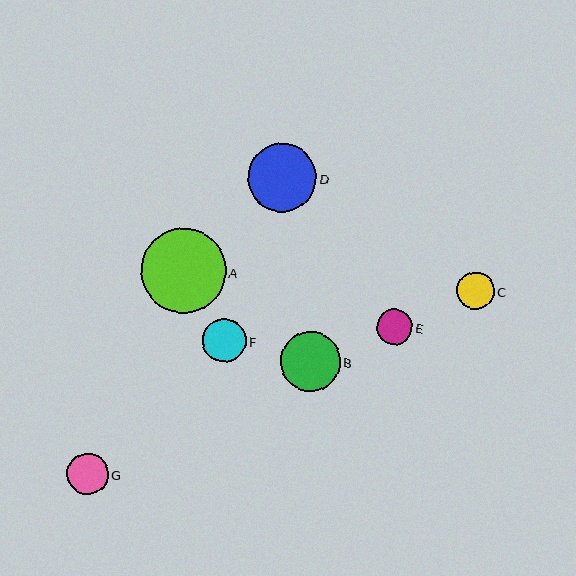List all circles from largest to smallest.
From largest to smallest: A, D, B, F, G, C, E.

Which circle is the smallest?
Circle E is the smallest with a size of approximately 36 pixels.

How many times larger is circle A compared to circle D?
Circle A is approximately 1.2 times the size of circle D.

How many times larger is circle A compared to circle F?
Circle A is approximately 2.0 times the size of circle F.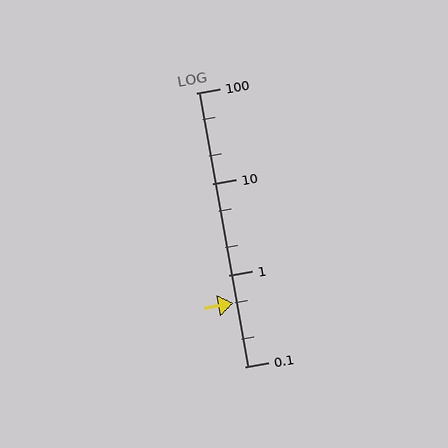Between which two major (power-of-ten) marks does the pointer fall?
The pointer is between 0.1 and 1.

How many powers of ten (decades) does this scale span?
The scale spans 3 decades, from 0.1 to 100.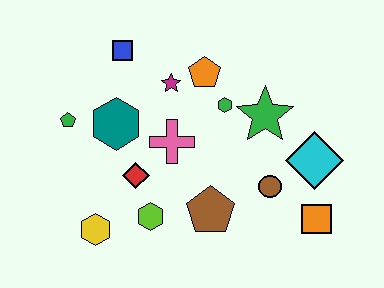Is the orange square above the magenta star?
No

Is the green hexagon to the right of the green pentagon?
Yes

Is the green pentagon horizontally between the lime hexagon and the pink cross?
No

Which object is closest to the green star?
The green hexagon is closest to the green star.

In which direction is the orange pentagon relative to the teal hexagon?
The orange pentagon is to the right of the teal hexagon.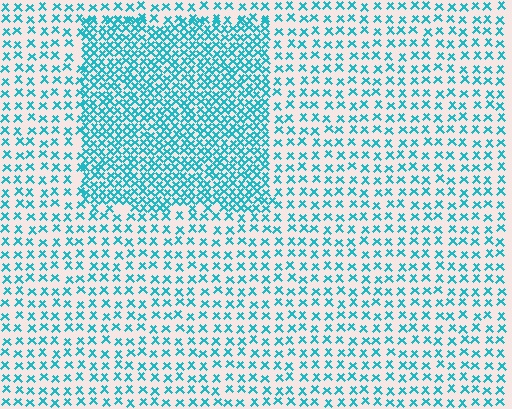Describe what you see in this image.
The image contains small cyan elements arranged at two different densities. A rectangle-shaped region is visible where the elements are more densely packed than the surrounding area.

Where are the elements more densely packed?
The elements are more densely packed inside the rectangle boundary.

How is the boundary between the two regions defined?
The boundary is defined by a change in element density (approximately 2.3x ratio). All elements are the same color, size, and shape.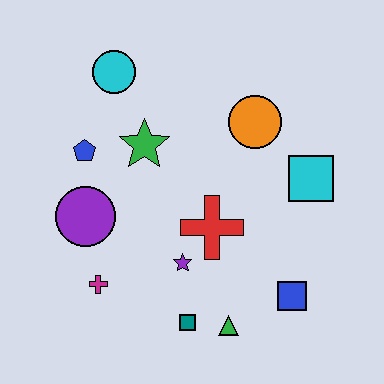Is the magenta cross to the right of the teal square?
No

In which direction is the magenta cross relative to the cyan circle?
The magenta cross is below the cyan circle.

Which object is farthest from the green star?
The blue square is farthest from the green star.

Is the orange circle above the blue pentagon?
Yes